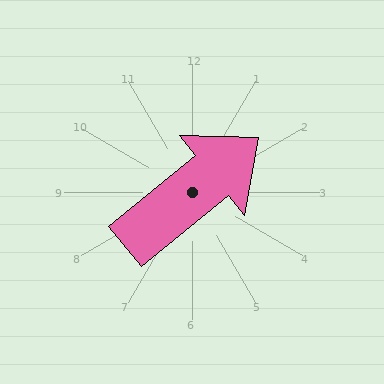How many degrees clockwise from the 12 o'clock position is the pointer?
Approximately 51 degrees.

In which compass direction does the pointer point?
Northeast.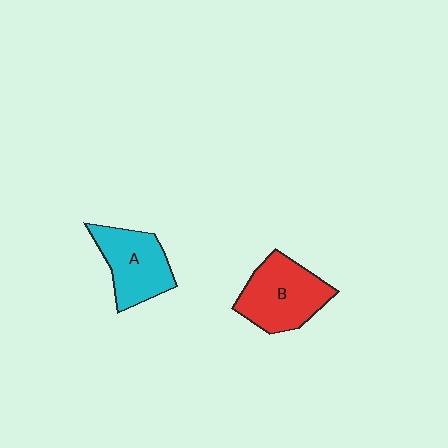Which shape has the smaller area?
Shape A (cyan).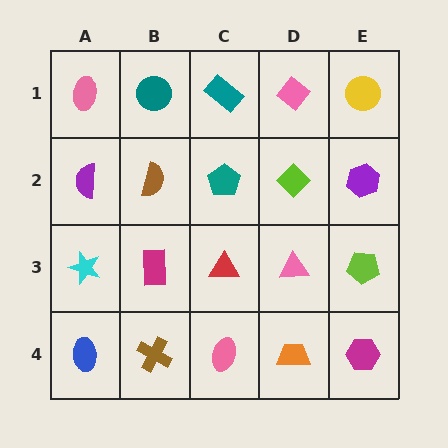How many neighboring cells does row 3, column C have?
4.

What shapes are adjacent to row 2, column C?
A teal rectangle (row 1, column C), a red triangle (row 3, column C), a brown semicircle (row 2, column B), a lime diamond (row 2, column D).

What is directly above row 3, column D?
A lime diamond.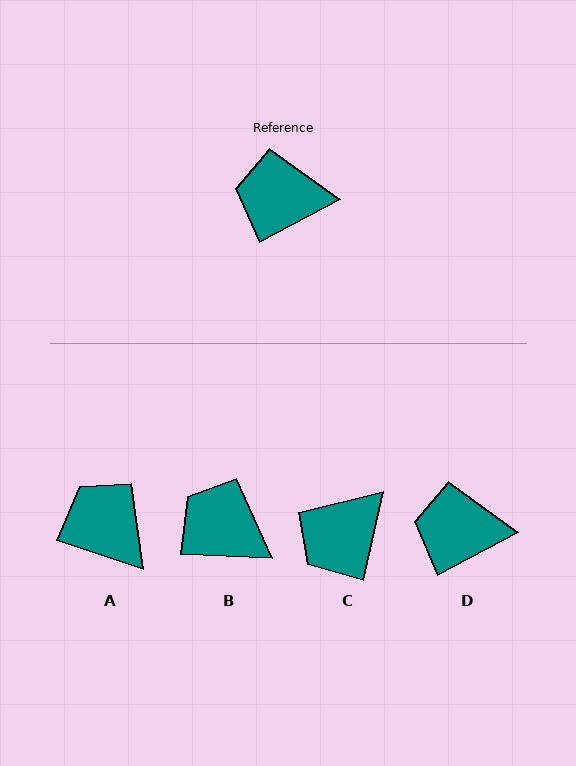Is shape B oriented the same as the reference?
No, it is off by about 30 degrees.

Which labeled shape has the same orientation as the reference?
D.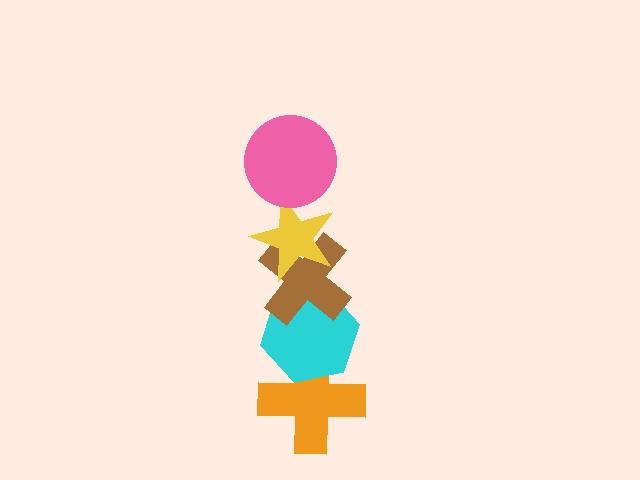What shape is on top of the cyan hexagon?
The brown cross is on top of the cyan hexagon.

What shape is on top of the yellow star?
The pink circle is on top of the yellow star.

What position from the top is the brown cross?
The brown cross is 3rd from the top.